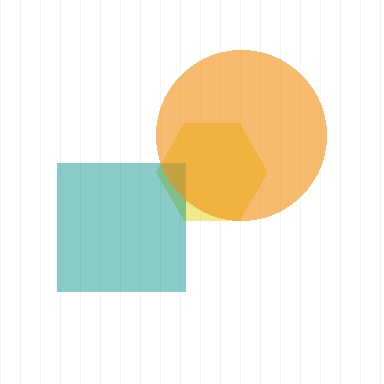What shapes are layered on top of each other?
The layered shapes are: a yellow hexagon, a teal square, an orange circle.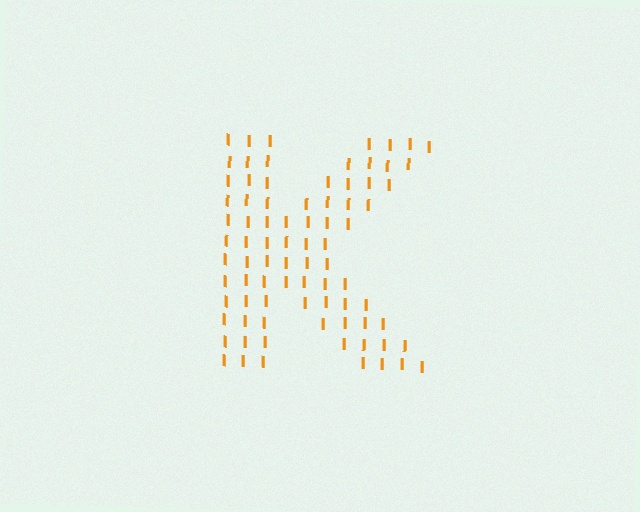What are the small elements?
The small elements are letter I's.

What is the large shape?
The large shape is the letter K.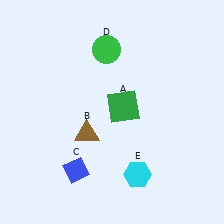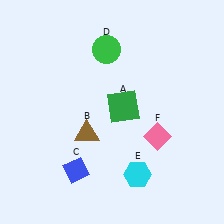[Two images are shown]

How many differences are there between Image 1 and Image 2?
There is 1 difference between the two images.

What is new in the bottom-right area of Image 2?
A pink diamond (F) was added in the bottom-right area of Image 2.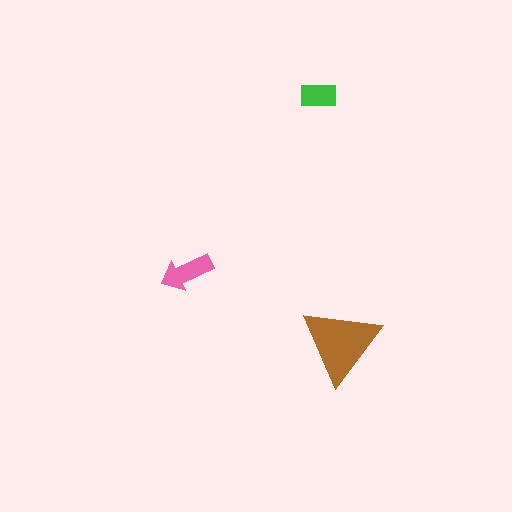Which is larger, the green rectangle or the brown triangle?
The brown triangle.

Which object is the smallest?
The green rectangle.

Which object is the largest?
The brown triangle.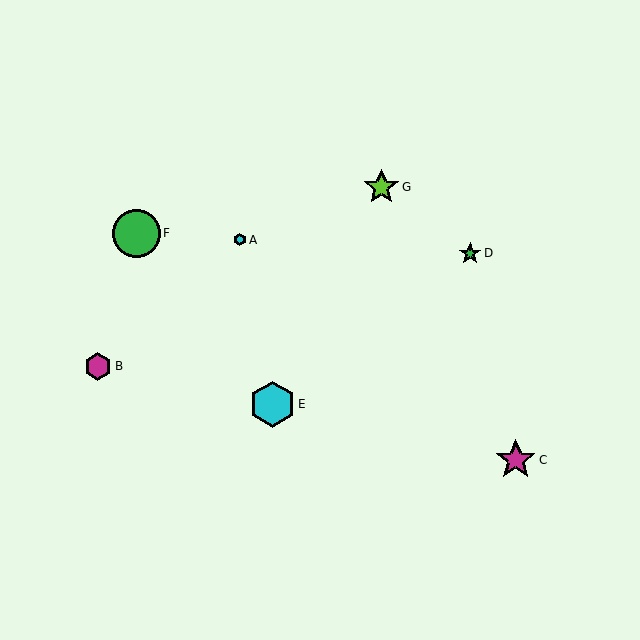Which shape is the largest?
The green circle (labeled F) is the largest.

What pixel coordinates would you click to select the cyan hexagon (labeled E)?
Click at (272, 404) to select the cyan hexagon E.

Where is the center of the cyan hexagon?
The center of the cyan hexagon is at (272, 404).